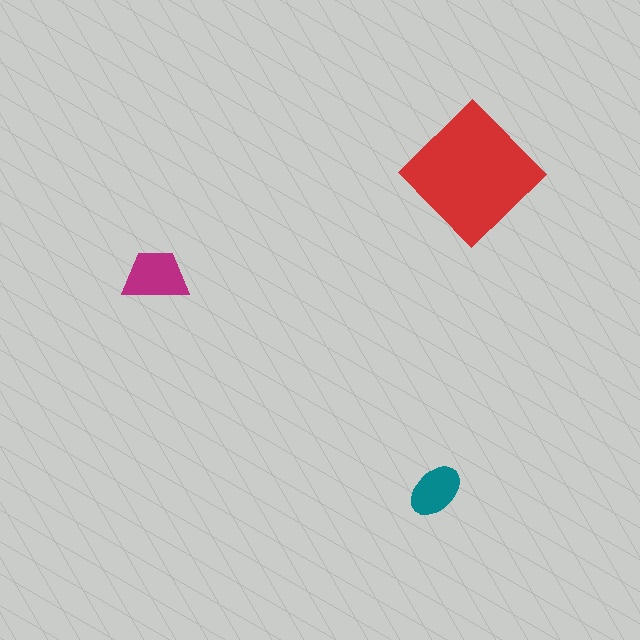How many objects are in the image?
There are 3 objects in the image.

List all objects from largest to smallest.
The red diamond, the magenta trapezoid, the teal ellipse.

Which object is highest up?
The red diamond is topmost.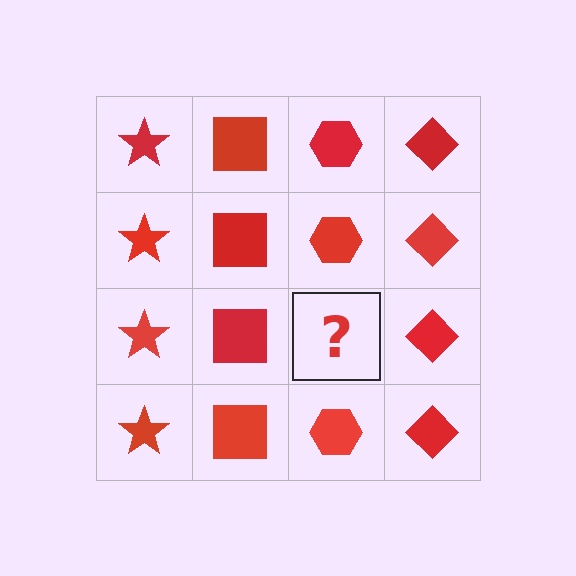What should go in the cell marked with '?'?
The missing cell should contain a red hexagon.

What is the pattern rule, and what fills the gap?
The rule is that each column has a consistent shape. The gap should be filled with a red hexagon.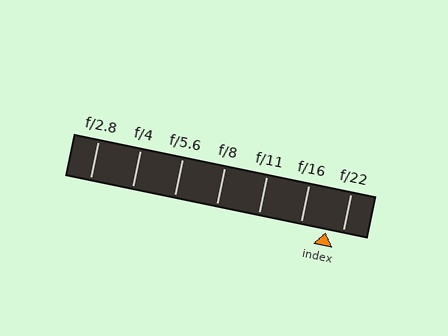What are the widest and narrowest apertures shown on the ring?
The widest aperture shown is f/2.8 and the narrowest is f/22.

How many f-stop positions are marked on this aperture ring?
There are 7 f-stop positions marked.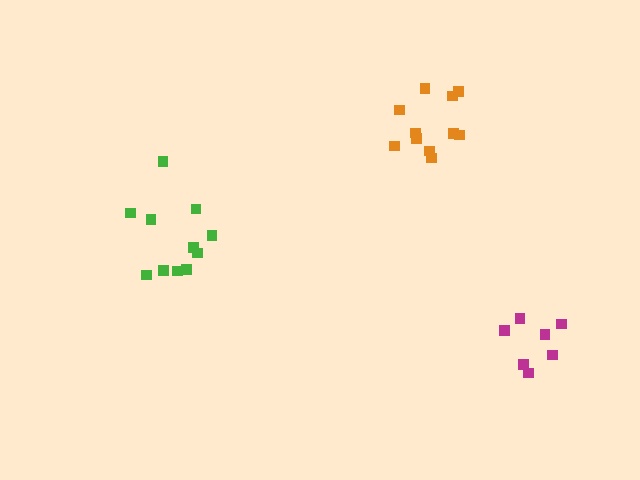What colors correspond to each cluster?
The clusters are colored: green, orange, magenta.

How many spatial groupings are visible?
There are 3 spatial groupings.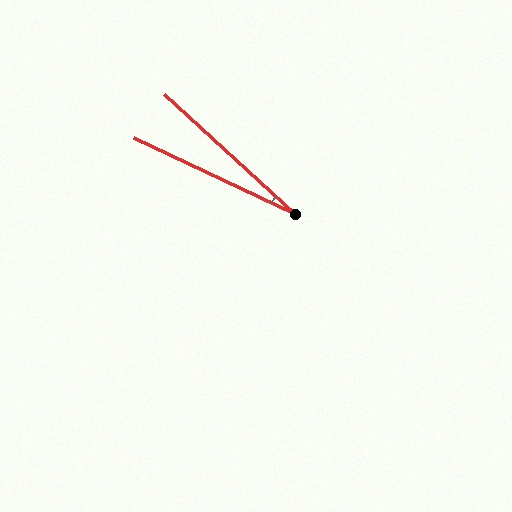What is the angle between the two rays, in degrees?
Approximately 17 degrees.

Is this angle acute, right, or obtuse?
It is acute.